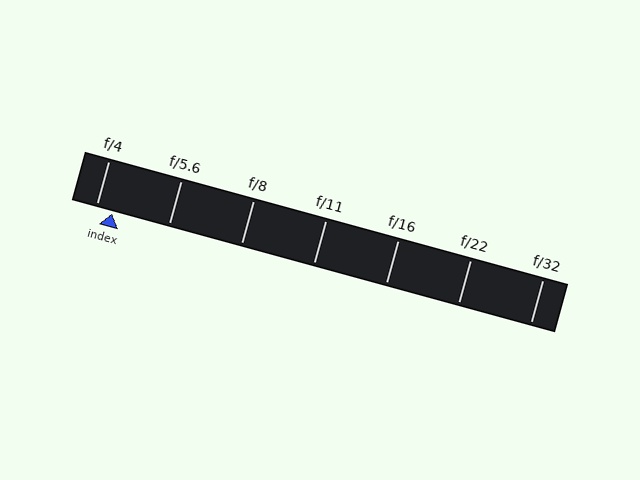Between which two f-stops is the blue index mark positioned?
The index mark is between f/4 and f/5.6.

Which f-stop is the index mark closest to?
The index mark is closest to f/4.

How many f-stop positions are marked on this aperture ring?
There are 7 f-stop positions marked.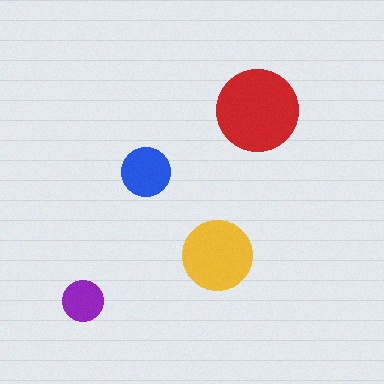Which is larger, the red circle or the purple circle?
The red one.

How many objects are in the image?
There are 4 objects in the image.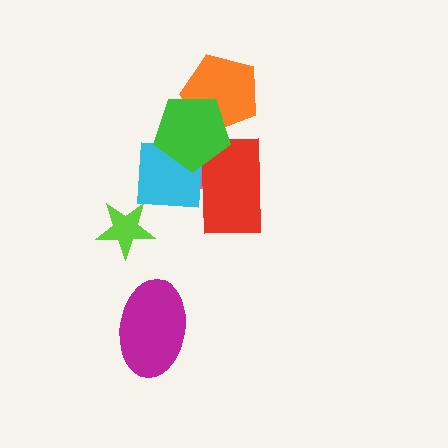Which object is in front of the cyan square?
The green pentagon is in front of the cyan square.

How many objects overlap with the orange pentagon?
2 objects overlap with the orange pentagon.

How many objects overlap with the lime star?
0 objects overlap with the lime star.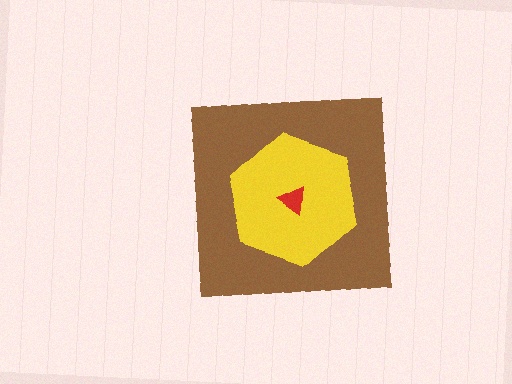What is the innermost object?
The red triangle.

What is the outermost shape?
The brown square.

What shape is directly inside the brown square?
The yellow hexagon.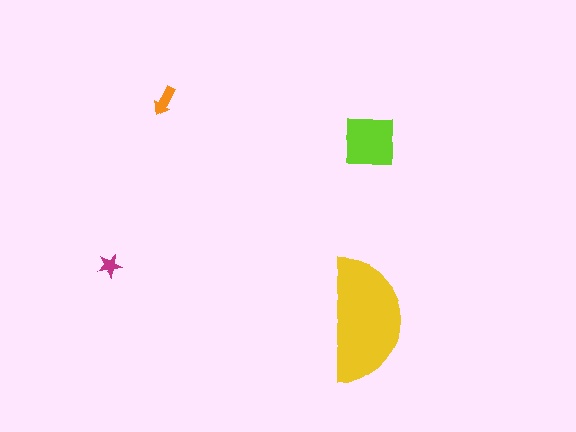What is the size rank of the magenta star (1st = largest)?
4th.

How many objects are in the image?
There are 4 objects in the image.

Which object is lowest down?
The yellow semicircle is bottommost.